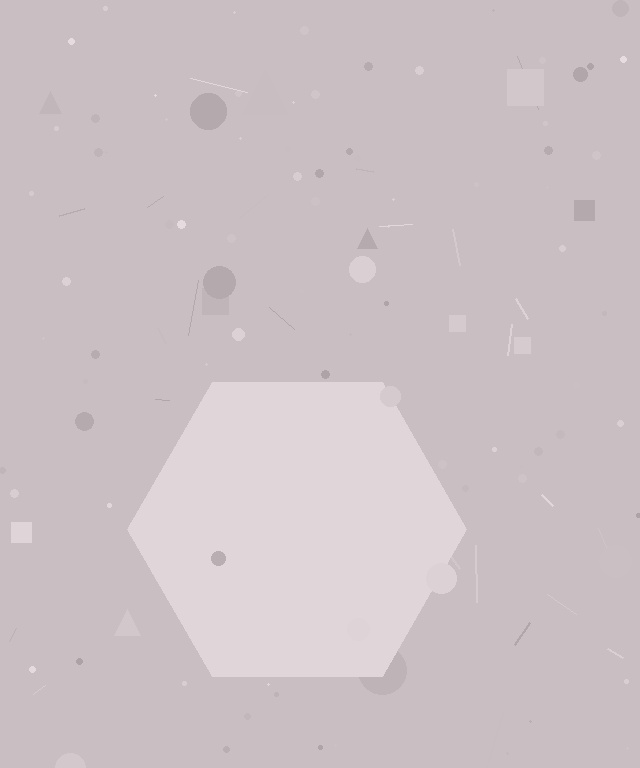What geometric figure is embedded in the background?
A hexagon is embedded in the background.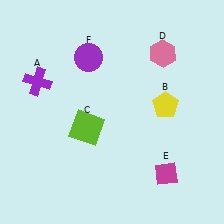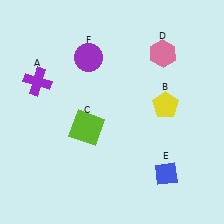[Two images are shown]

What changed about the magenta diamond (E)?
In Image 1, E is magenta. In Image 2, it changed to blue.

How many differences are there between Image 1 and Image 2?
There is 1 difference between the two images.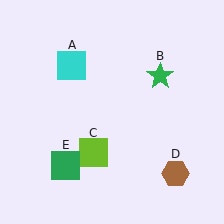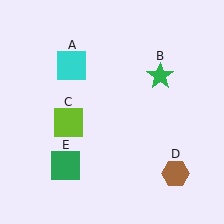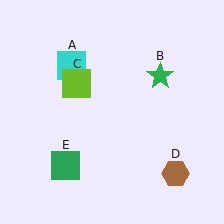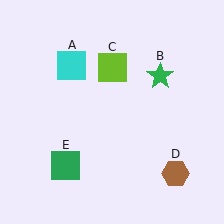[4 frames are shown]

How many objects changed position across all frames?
1 object changed position: lime square (object C).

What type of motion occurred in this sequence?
The lime square (object C) rotated clockwise around the center of the scene.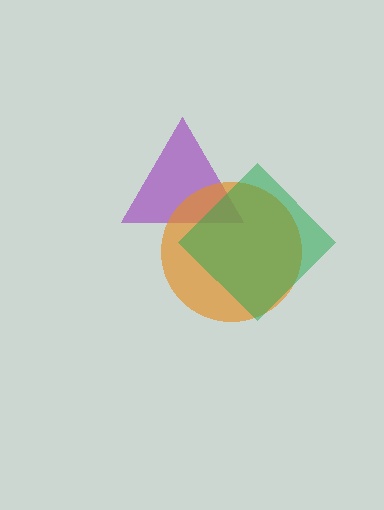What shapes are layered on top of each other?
The layered shapes are: a purple triangle, an orange circle, a green diamond.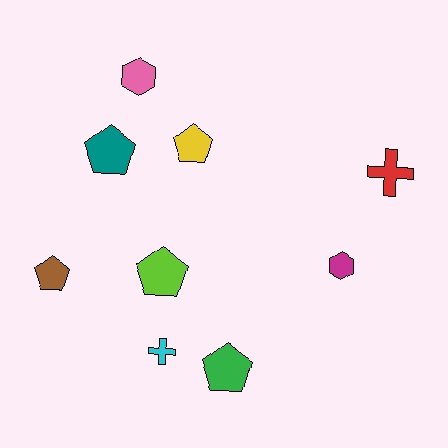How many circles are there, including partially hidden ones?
There are no circles.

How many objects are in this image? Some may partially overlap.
There are 9 objects.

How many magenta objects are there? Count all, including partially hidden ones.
There is 1 magenta object.